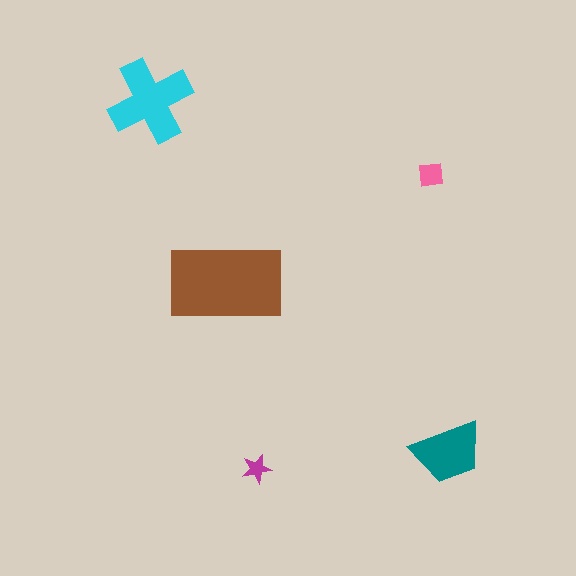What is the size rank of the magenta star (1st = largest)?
5th.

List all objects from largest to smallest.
The brown rectangle, the cyan cross, the teal trapezoid, the pink square, the magenta star.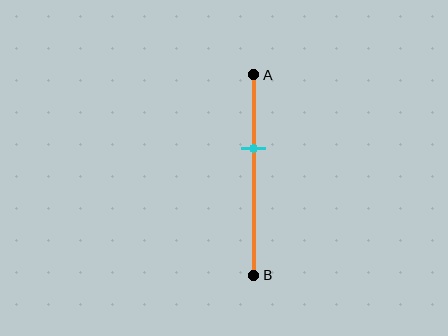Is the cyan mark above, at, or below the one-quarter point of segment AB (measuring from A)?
The cyan mark is below the one-quarter point of segment AB.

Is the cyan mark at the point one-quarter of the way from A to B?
No, the mark is at about 35% from A, not at the 25% one-quarter point.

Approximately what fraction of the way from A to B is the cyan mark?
The cyan mark is approximately 35% of the way from A to B.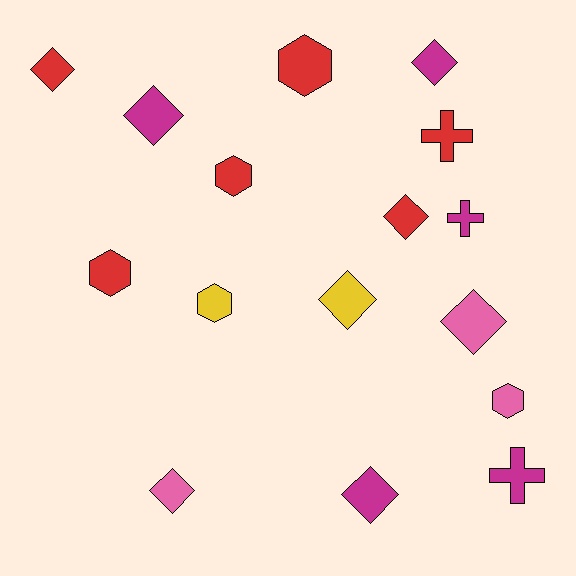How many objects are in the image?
There are 16 objects.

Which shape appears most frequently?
Diamond, with 8 objects.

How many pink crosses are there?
There are no pink crosses.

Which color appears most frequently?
Red, with 6 objects.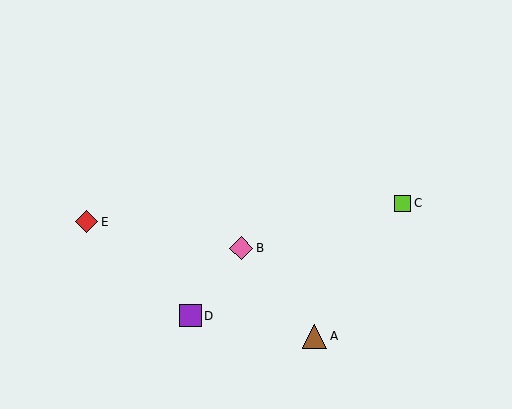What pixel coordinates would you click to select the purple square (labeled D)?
Click at (190, 316) to select the purple square D.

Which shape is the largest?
The brown triangle (labeled A) is the largest.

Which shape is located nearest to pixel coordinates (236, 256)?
The pink diamond (labeled B) at (241, 248) is nearest to that location.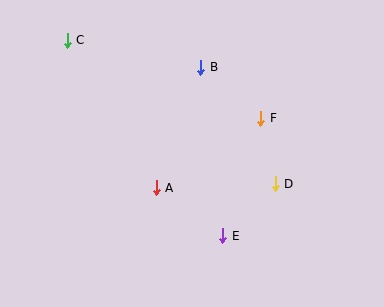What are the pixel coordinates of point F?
Point F is at (261, 118).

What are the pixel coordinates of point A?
Point A is at (156, 188).